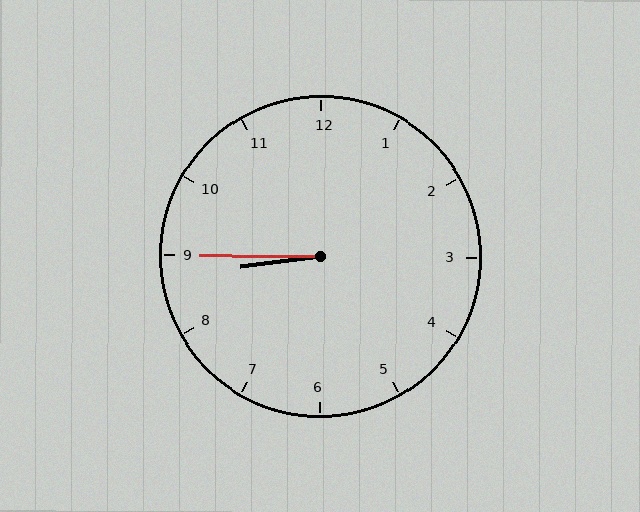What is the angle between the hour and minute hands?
Approximately 8 degrees.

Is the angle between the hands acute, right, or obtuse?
It is acute.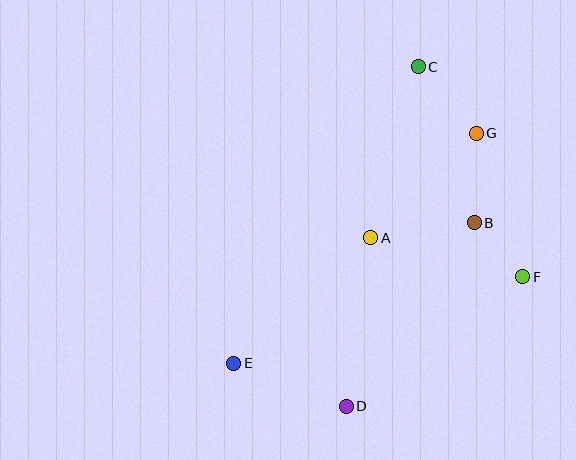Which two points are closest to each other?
Points B and F are closest to each other.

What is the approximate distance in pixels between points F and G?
The distance between F and G is approximately 151 pixels.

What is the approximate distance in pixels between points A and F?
The distance between A and F is approximately 157 pixels.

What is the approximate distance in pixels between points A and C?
The distance between A and C is approximately 177 pixels.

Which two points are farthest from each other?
Points C and E are farthest from each other.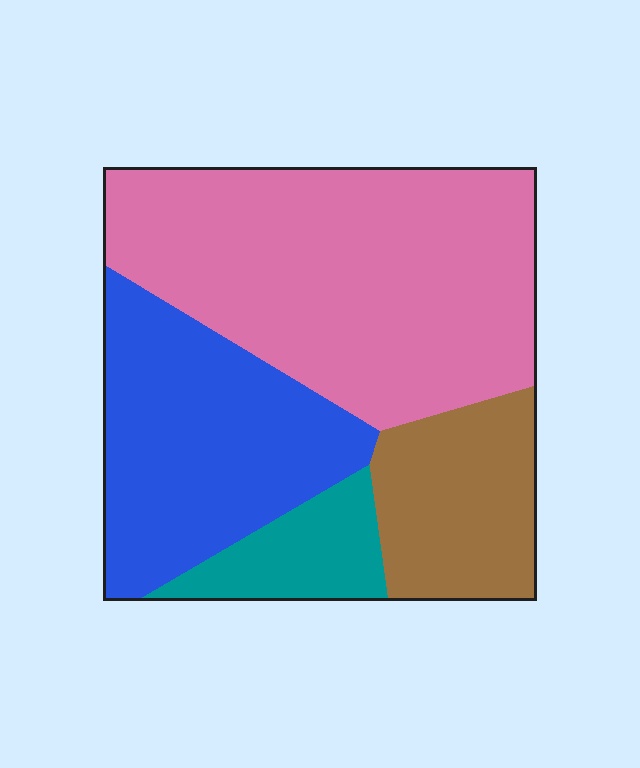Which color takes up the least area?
Teal, at roughly 10%.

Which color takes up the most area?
Pink, at roughly 45%.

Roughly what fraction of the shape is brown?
Brown takes up about one sixth (1/6) of the shape.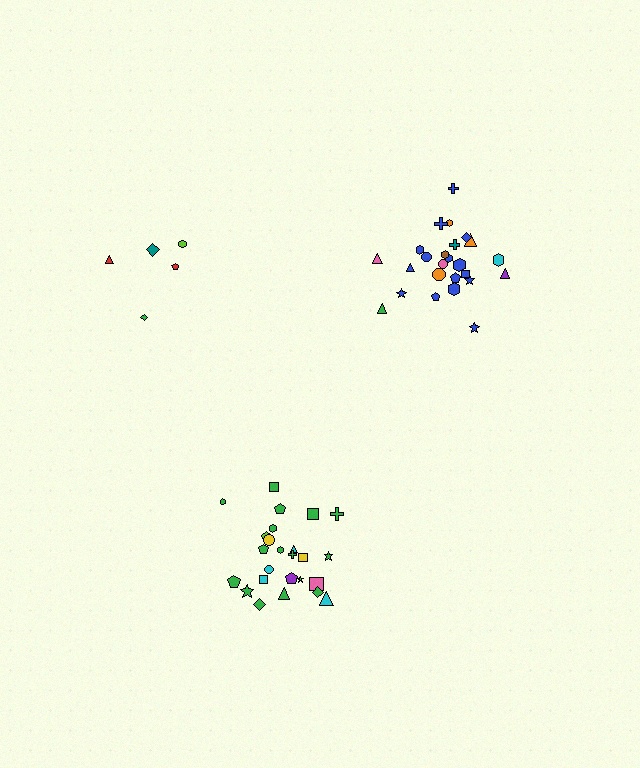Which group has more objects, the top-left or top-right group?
The top-right group.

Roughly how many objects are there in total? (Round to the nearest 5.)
Roughly 55 objects in total.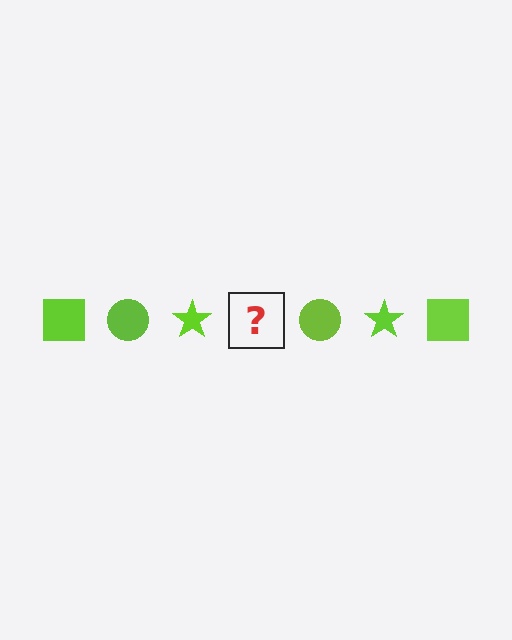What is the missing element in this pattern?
The missing element is a lime square.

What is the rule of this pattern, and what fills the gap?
The rule is that the pattern cycles through square, circle, star shapes in lime. The gap should be filled with a lime square.